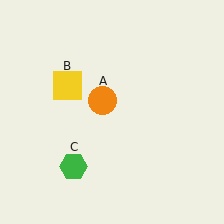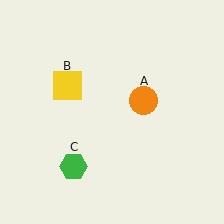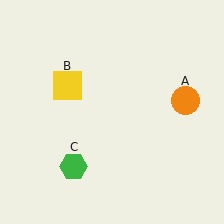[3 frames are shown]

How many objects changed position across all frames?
1 object changed position: orange circle (object A).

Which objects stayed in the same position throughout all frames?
Yellow square (object B) and green hexagon (object C) remained stationary.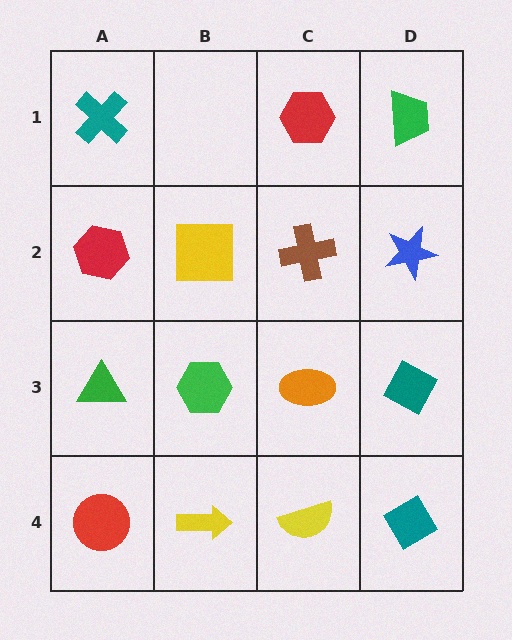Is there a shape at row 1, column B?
No, that cell is empty.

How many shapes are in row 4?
4 shapes.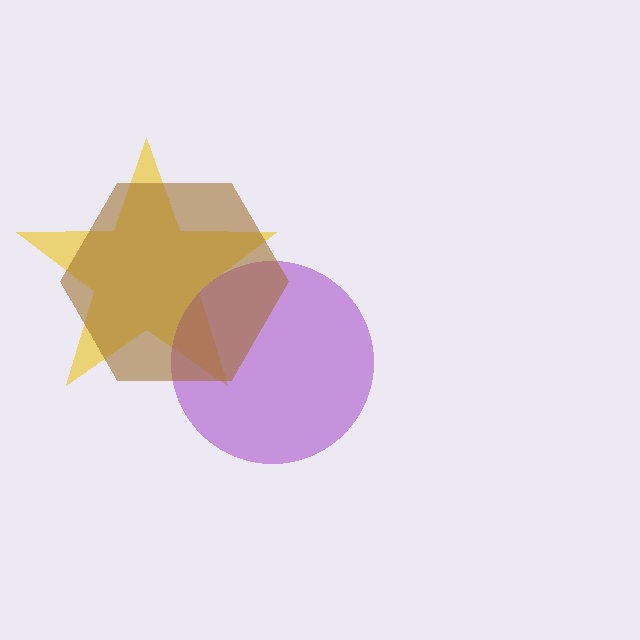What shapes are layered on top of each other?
The layered shapes are: a yellow star, a purple circle, a brown hexagon.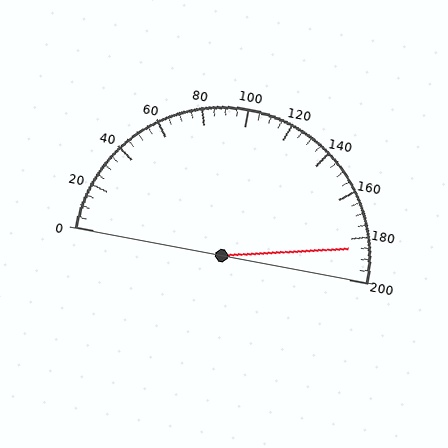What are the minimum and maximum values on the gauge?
The gauge ranges from 0 to 200.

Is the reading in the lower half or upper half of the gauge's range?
The reading is in the upper half of the range (0 to 200).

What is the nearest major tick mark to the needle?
The nearest major tick mark is 180.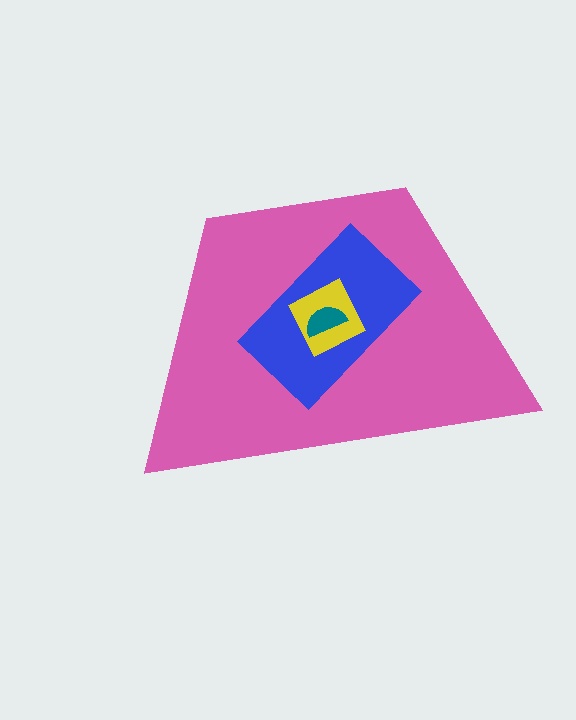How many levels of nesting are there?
4.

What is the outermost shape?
The pink trapezoid.